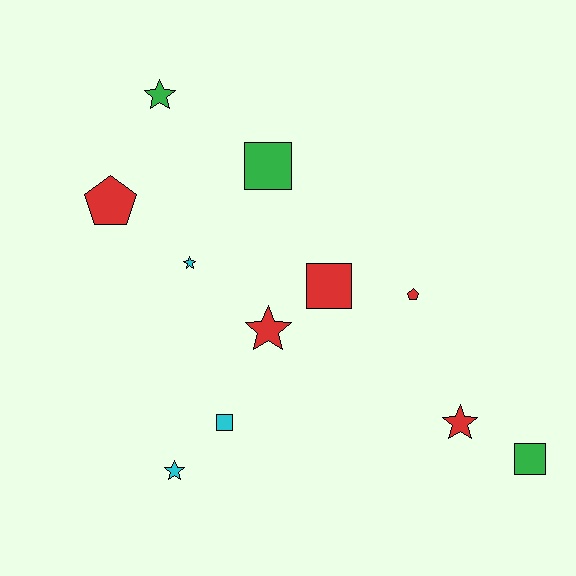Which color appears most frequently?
Red, with 5 objects.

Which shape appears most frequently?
Star, with 5 objects.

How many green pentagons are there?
There are no green pentagons.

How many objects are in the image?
There are 11 objects.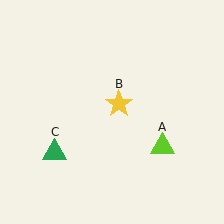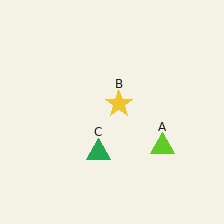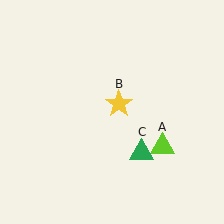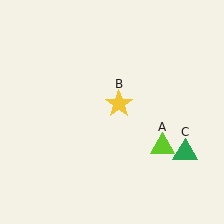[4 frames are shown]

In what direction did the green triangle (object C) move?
The green triangle (object C) moved right.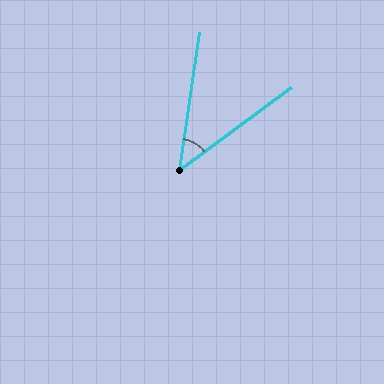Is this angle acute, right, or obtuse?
It is acute.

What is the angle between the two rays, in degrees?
Approximately 45 degrees.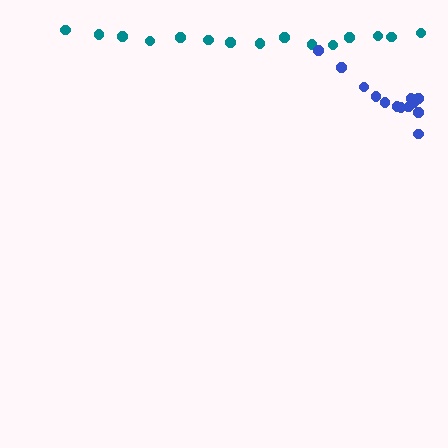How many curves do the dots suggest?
There are 2 distinct paths.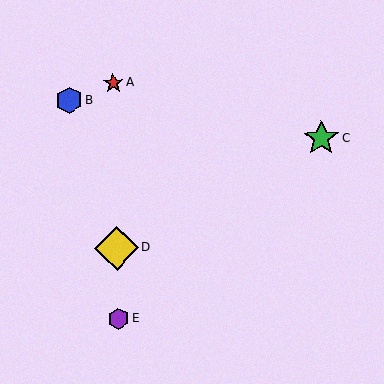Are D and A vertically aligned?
Yes, both are at x≈117.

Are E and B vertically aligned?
No, E is at x≈118 and B is at x≈69.